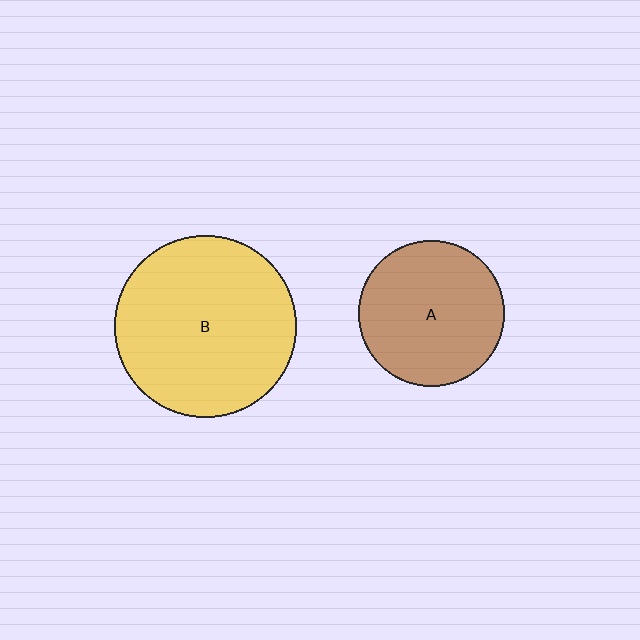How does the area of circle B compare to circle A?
Approximately 1.6 times.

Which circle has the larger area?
Circle B (yellow).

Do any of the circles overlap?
No, none of the circles overlap.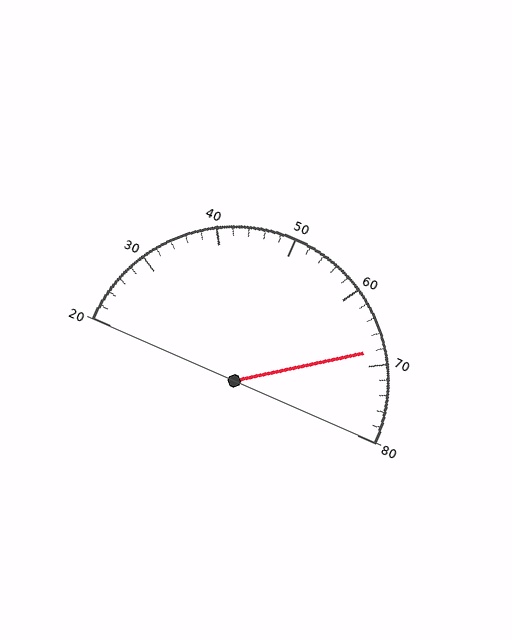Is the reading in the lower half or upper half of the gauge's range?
The reading is in the upper half of the range (20 to 80).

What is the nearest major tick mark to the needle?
The nearest major tick mark is 70.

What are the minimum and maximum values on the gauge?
The gauge ranges from 20 to 80.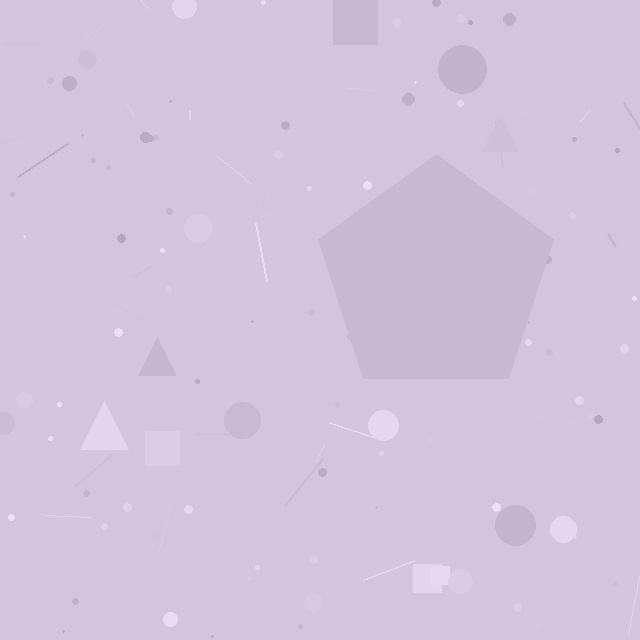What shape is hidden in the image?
A pentagon is hidden in the image.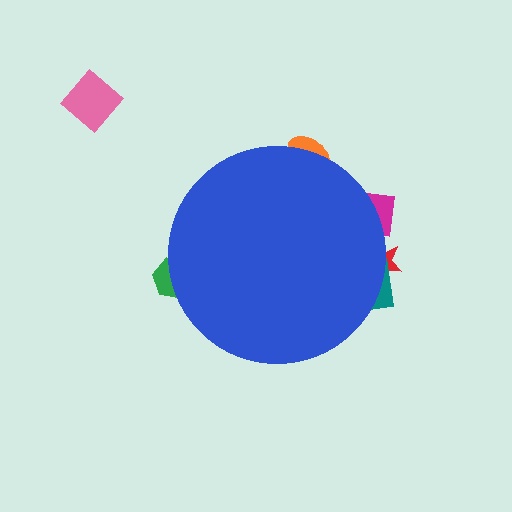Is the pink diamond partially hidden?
No, the pink diamond is fully visible.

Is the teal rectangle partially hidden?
Yes, the teal rectangle is partially hidden behind the blue circle.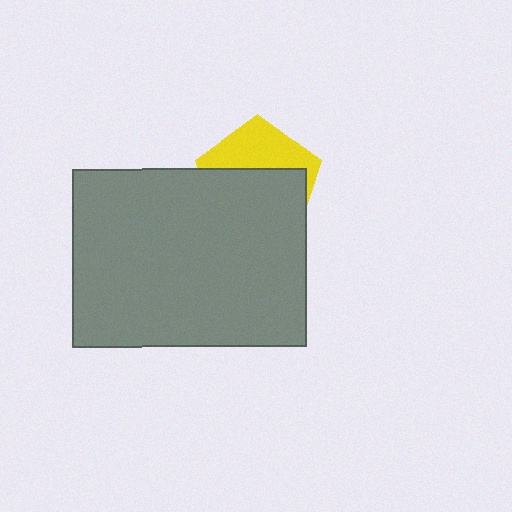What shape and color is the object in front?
The object in front is a gray rectangle.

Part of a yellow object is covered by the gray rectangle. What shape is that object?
It is a pentagon.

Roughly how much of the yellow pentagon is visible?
A small part of it is visible (roughly 38%).